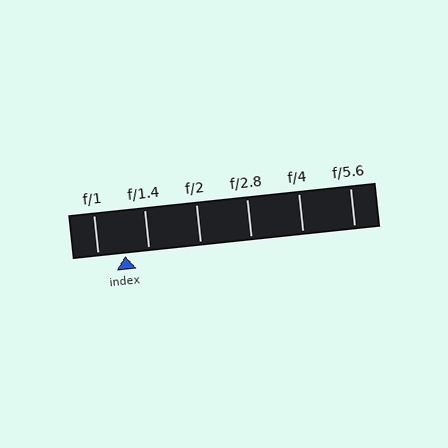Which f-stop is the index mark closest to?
The index mark is closest to f/1.4.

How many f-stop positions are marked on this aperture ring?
There are 6 f-stop positions marked.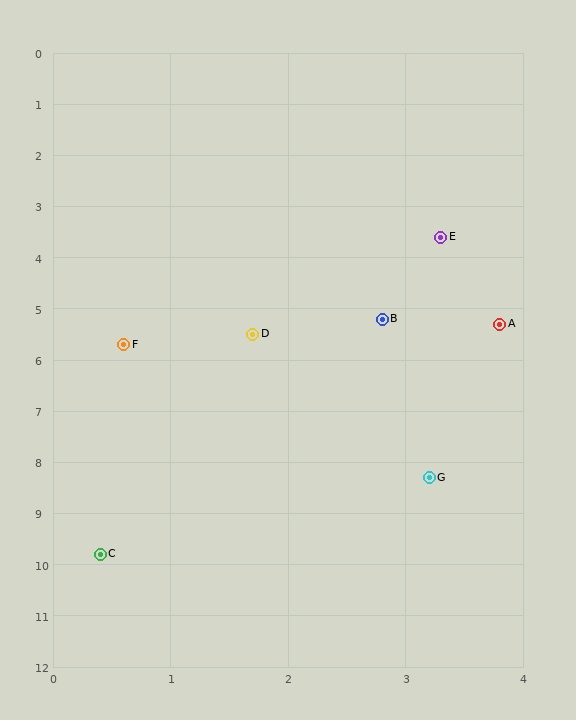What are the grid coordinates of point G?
Point G is at approximately (3.2, 8.3).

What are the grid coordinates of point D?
Point D is at approximately (1.7, 5.5).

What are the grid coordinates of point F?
Point F is at approximately (0.6, 5.7).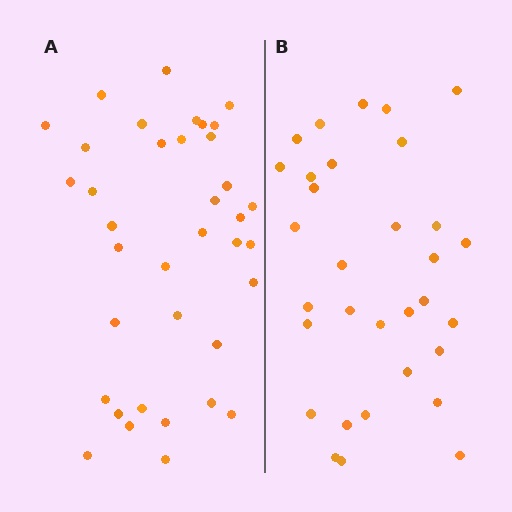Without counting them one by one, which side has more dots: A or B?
Region A (the left region) has more dots.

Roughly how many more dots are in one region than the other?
Region A has about 5 more dots than region B.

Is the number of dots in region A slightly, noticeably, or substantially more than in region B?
Region A has only slightly more — the two regions are fairly close. The ratio is roughly 1.2 to 1.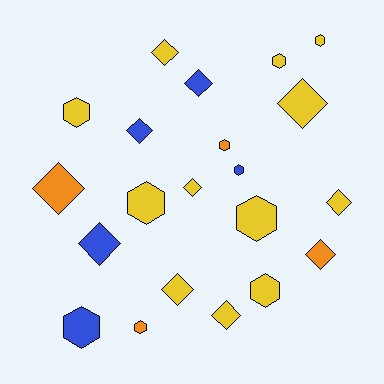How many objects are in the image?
There are 21 objects.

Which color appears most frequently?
Yellow, with 12 objects.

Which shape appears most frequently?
Diamond, with 11 objects.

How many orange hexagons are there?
There are 2 orange hexagons.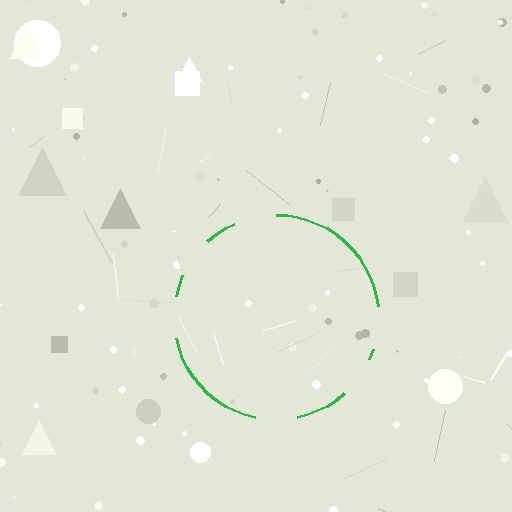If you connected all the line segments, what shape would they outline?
They would outline a circle.